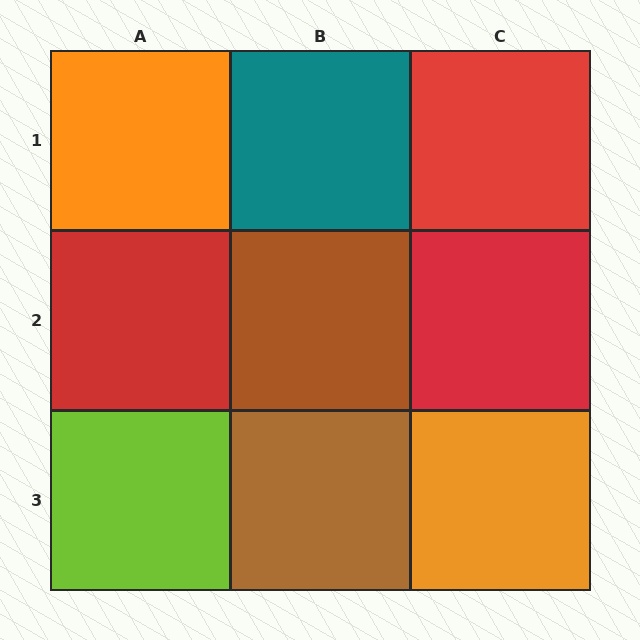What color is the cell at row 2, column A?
Red.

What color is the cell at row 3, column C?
Orange.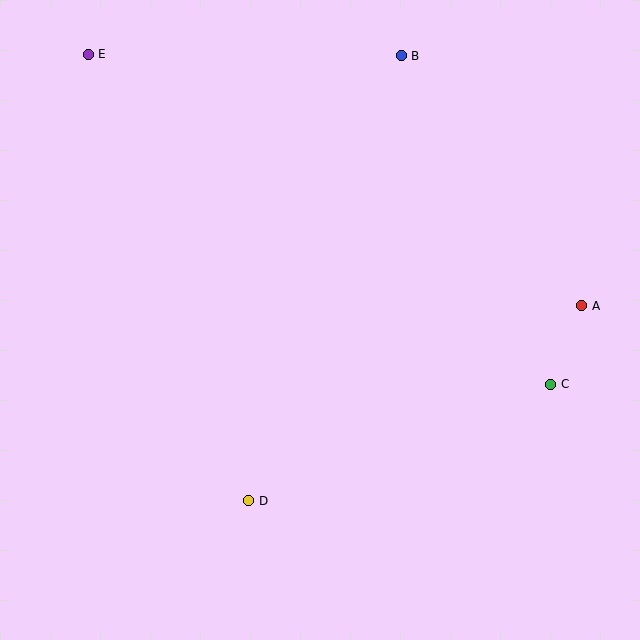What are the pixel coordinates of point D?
Point D is at (249, 501).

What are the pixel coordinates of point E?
Point E is at (88, 54).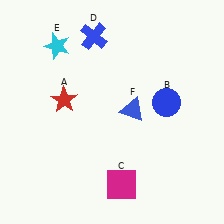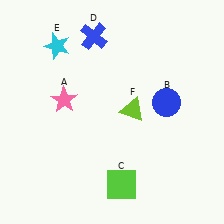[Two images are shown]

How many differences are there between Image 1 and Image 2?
There are 3 differences between the two images.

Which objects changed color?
A changed from red to pink. C changed from magenta to lime. F changed from blue to lime.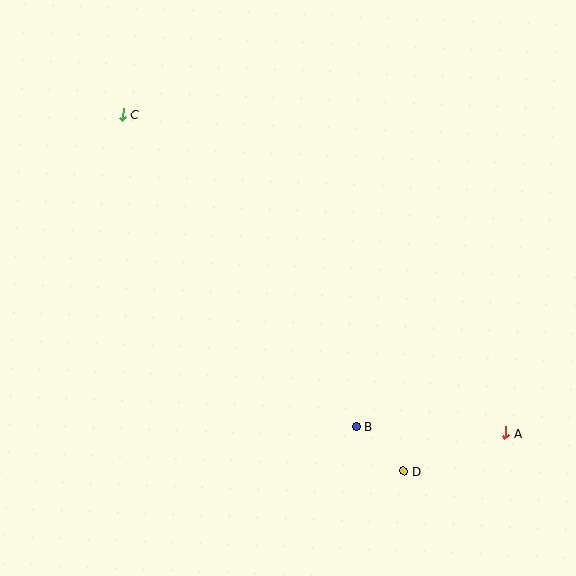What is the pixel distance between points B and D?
The distance between B and D is 66 pixels.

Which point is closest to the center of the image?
Point B at (356, 426) is closest to the center.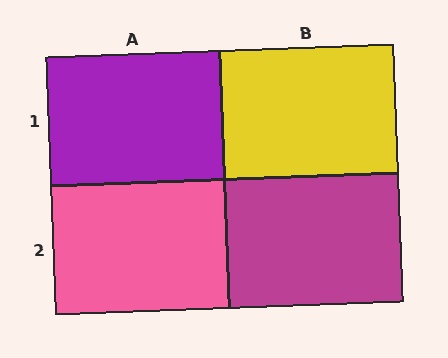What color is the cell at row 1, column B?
Yellow.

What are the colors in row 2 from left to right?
Pink, magenta.